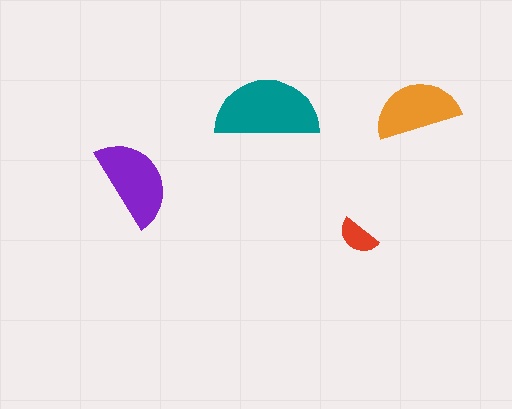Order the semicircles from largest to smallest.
the teal one, the purple one, the orange one, the red one.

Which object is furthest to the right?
The orange semicircle is rightmost.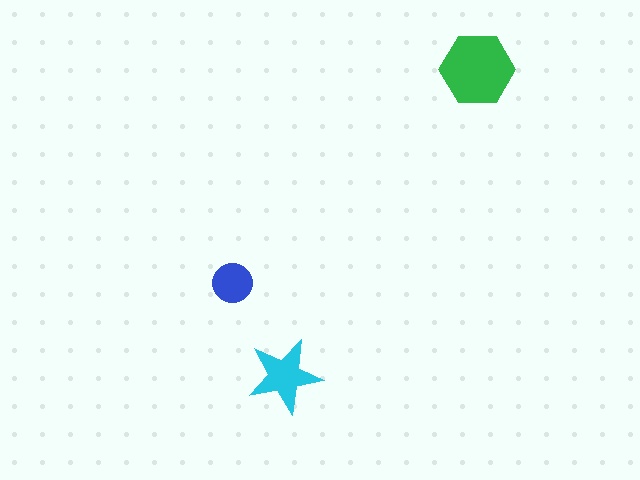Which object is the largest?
The green hexagon.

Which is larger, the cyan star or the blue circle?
The cyan star.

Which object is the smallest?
The blue circle.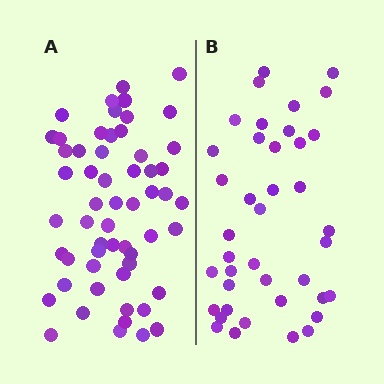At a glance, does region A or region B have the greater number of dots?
Region A (the left region) has more dots.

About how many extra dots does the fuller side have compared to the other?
Region A has approximately 15 more dots than region B.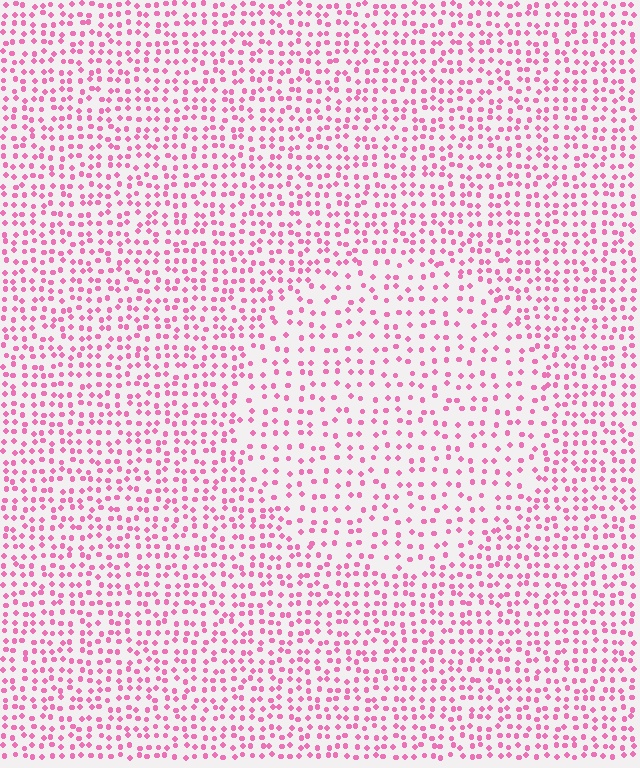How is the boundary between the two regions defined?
The boundary is defined by a change in element density (approximately 1.7x ratio). All elements are the same color, size, and shape.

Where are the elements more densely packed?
The elements are more densely packed outside the circle boundary.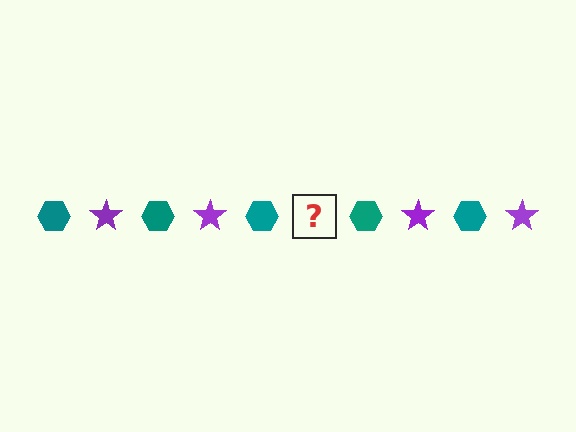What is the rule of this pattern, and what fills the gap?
The rule is that the pattern alternates between teal hexagon and purple star. The gap should be filled with a purple star.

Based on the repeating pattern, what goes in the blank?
The blank should be a purple star.